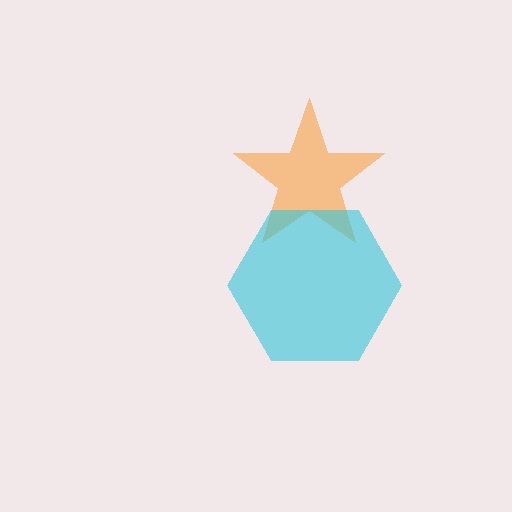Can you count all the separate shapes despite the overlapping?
Yes, there are 2 separate shapes.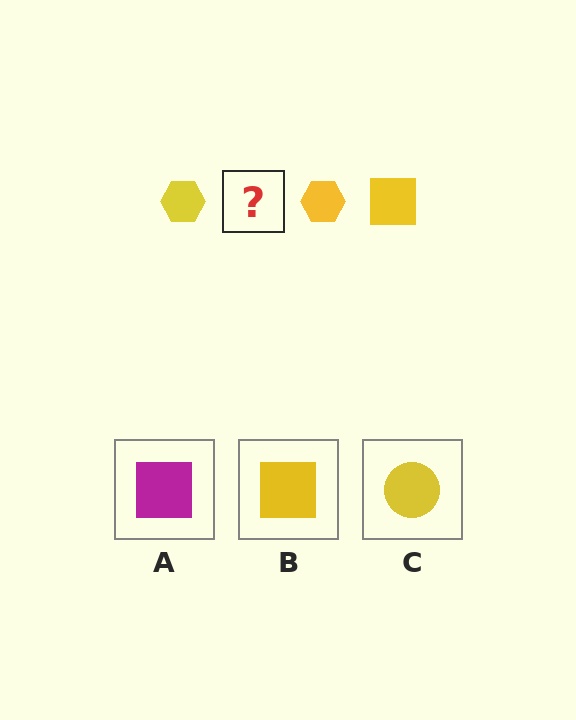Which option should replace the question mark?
Option B.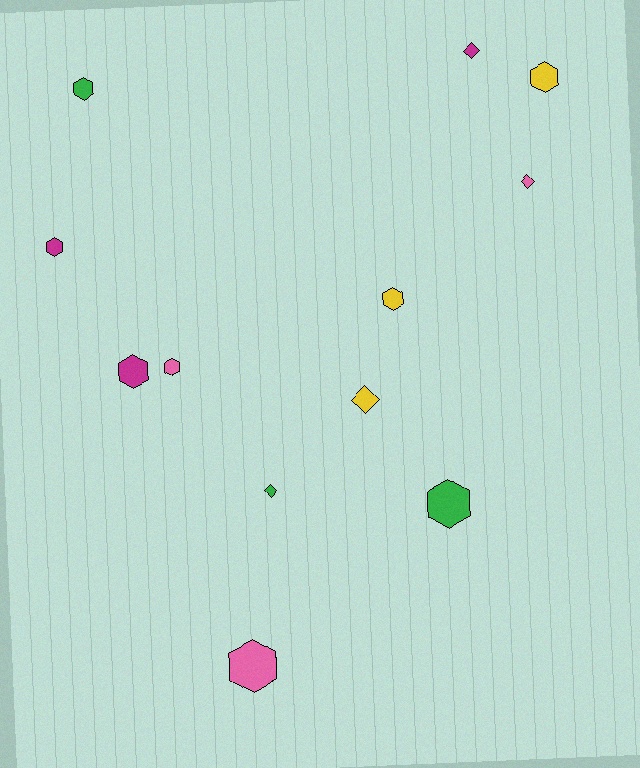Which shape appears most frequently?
Hexagon, with 8 objects.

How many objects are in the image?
There are 12 objects.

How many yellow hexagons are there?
There are 2 yellow hexagons.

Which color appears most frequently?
Yellow, with 3 objects.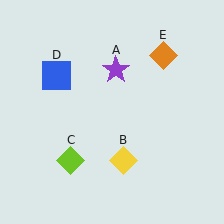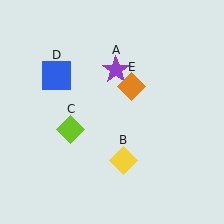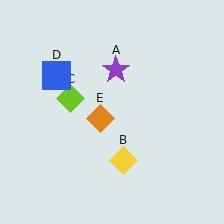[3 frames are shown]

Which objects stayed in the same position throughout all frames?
Purple star (object A) and yellow diamond (object B) and blue square (object D) remained stationary.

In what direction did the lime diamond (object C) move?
The lime diamond (object C) moved up.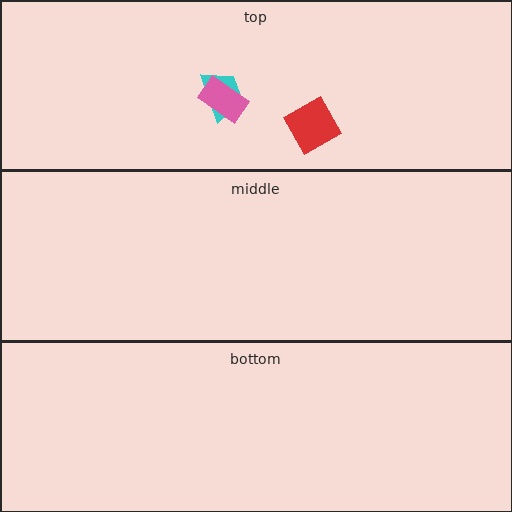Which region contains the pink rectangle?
The top region.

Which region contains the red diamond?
The top region.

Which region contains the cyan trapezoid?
The top region.